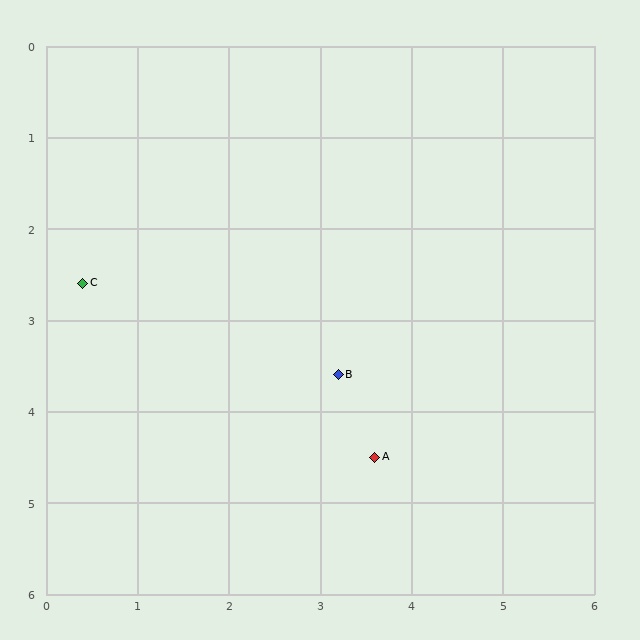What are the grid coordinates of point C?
Point C is at approximately (0.4, 2.6).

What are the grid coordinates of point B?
Point B is at approximately (3.2, 3.6).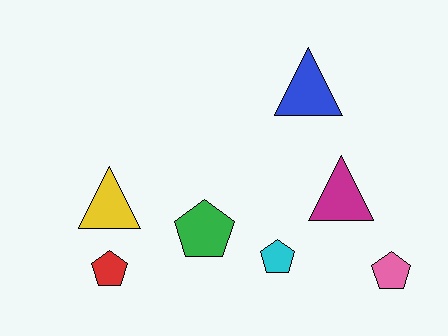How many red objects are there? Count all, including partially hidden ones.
There is 1 red object.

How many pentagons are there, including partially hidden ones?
There are 4 pentagons.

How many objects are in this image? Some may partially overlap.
There are 7 objects.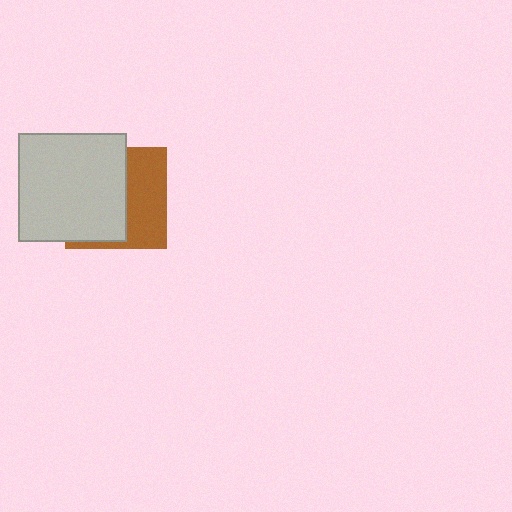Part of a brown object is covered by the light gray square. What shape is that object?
It is a square.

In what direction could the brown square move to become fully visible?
The brown square could move right. That would shift it out from behind the light gray square entirely.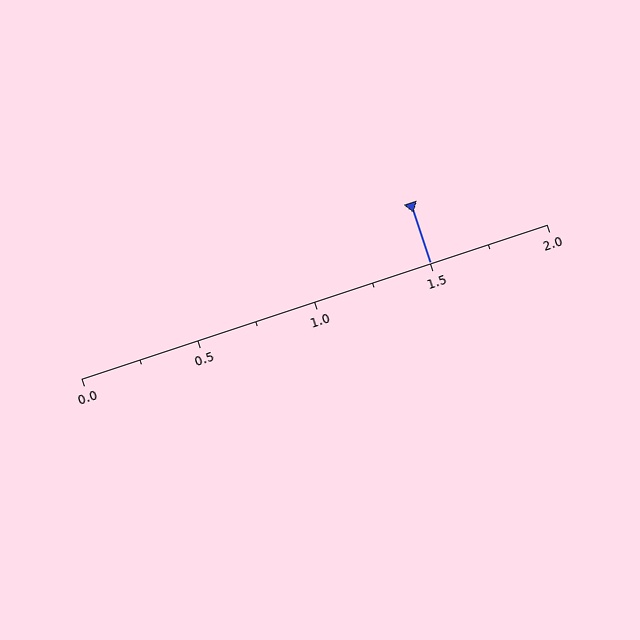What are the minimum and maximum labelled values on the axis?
The axis runs from 0.0 to 2.0.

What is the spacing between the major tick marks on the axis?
The major ticks are spaced 0.5 apart.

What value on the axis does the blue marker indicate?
The marker indicates approximately 1.5.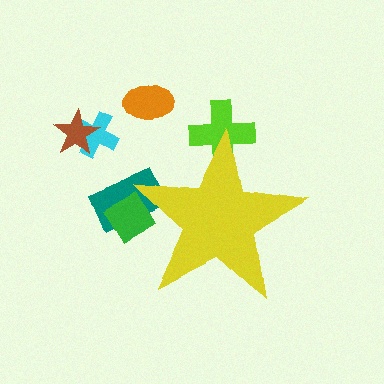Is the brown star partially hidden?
No, the brown star is fully visible.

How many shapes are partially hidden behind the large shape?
3 shapes are partially hidden.